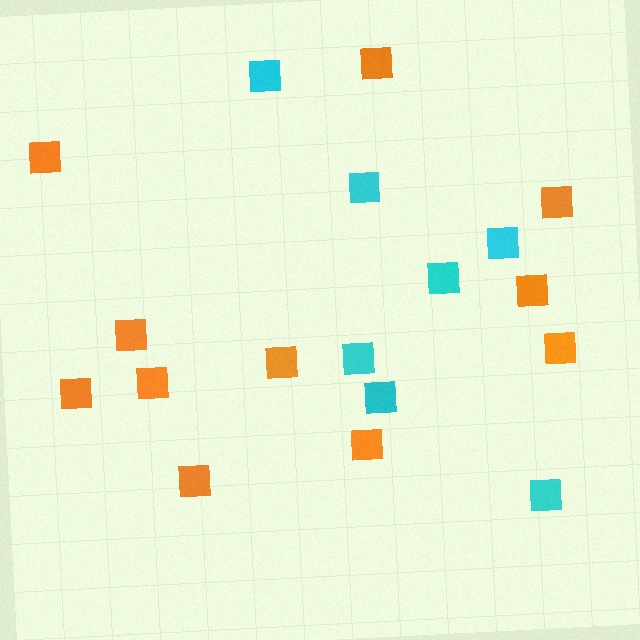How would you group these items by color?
There are 2 groups: one group of cyan squares (7) and one group of orange squares (11).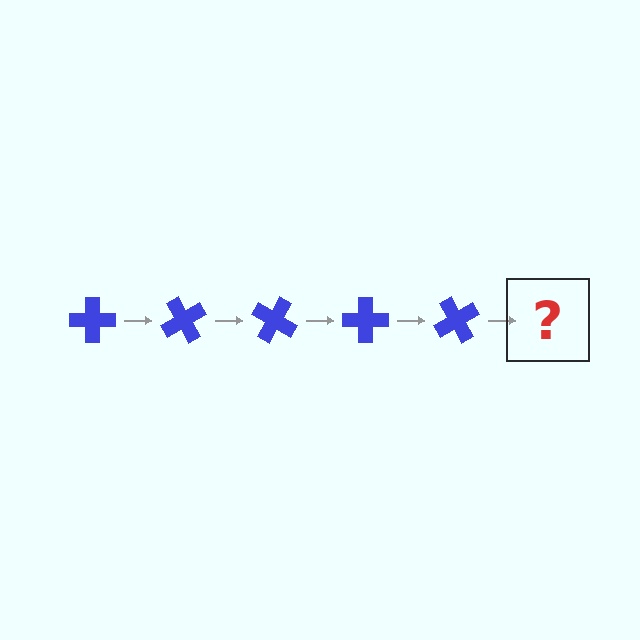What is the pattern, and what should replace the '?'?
The pattern is that the cross rotates 60 degrees each step. The '?' should be a blue cross rotated 300 degrees.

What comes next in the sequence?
The next element should be a blue cross rotated 300 degrees.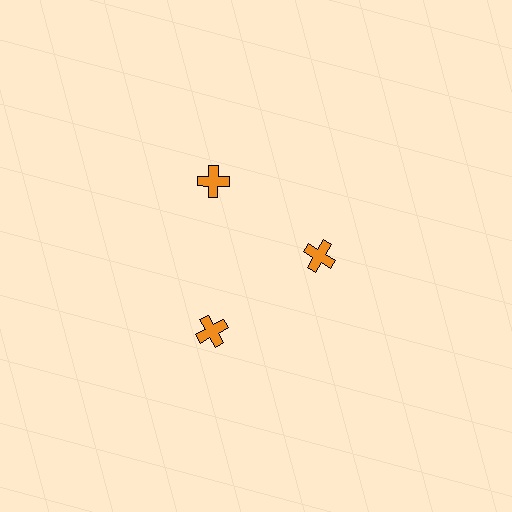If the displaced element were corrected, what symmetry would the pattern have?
It would have 3-fold rotational symmetry — the pattern would map onto itself every 120 degrees.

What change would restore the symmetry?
The symmetry would be restored by moving it outward, back onto the ring so that all 3 crosses sit at equal angles and equal distance from the center.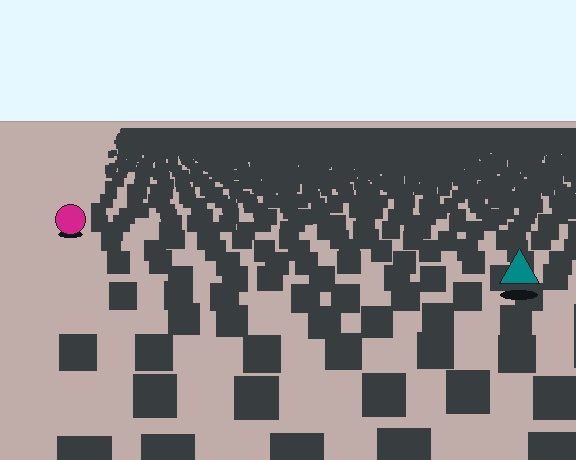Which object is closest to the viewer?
The teal triangle is closest. The texture marks near it are larger and more spread out.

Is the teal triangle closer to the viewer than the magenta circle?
Yes. The teal triangle is closer — you can tell from the texture gradient: the ground texture is coarser near it.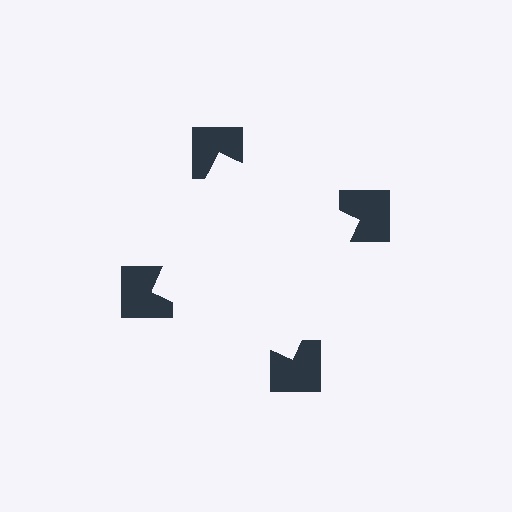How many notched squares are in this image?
There are 4 — one at each vertex of the illusory square.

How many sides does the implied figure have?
4 sides.